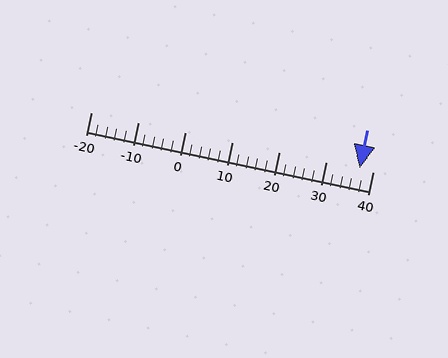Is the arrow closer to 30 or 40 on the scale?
The arrow is closer to 40.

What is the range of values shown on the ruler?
The ruler shows values from -20 to 40.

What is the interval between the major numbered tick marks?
The major tick marks are spaced 10 units apart.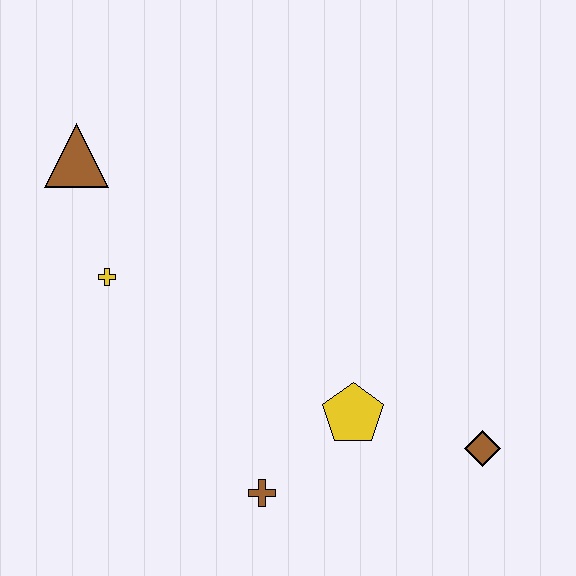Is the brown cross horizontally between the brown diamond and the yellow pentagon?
No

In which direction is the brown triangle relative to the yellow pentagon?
The brown triangle is to the left of the yellow pentagon.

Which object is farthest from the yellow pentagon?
The brown triangle is farthest from the yellow pentagon.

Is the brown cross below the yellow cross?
Yes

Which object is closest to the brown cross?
The yellow pentagon is closest to the brown cross.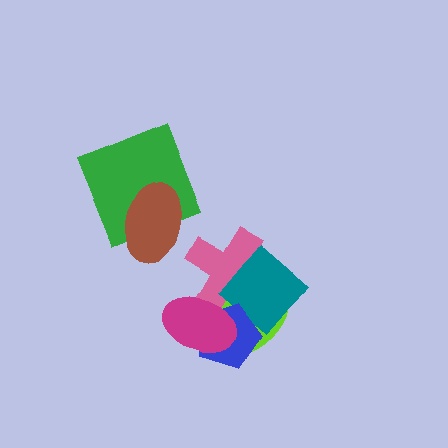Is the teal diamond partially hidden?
Yes, it is partially covered by another shape.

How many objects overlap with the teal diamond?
4 objects overlap with the teal diamond.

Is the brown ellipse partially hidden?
No, no other shape covers it.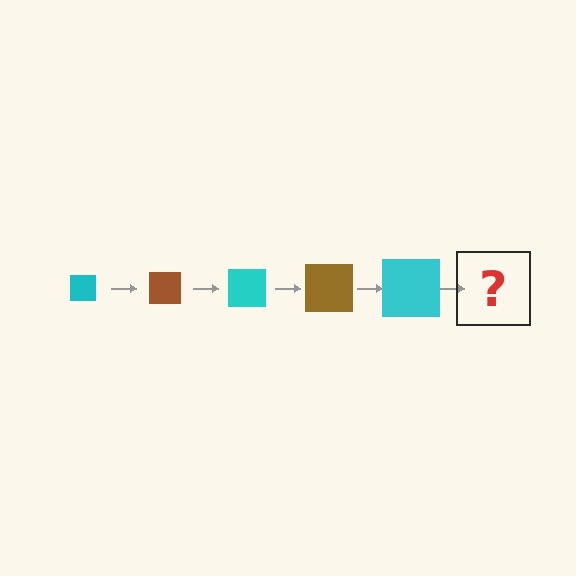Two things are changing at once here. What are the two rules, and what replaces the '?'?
The two rules are that the square grows larger each step and the color cycles through cyan and brown. The '?' should be a brown square, larger than the previous one.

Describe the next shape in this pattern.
It should be a brown square, larger than the previous one.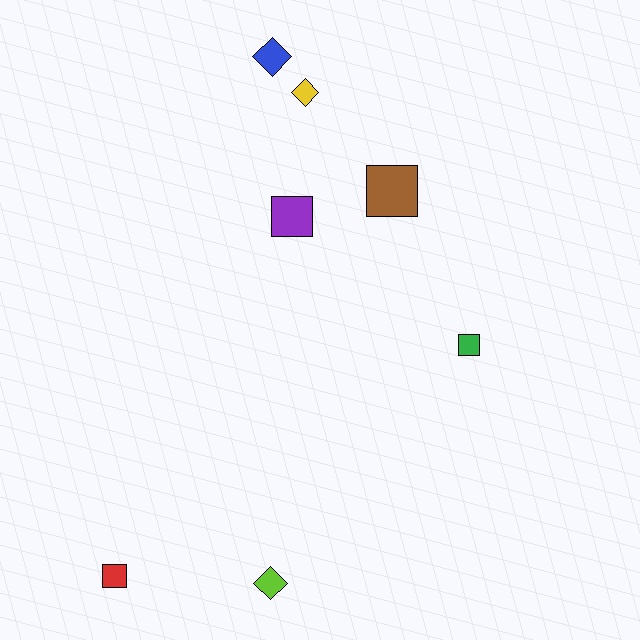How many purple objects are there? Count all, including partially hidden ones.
There is 1 purple object.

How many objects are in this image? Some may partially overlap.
There are 7 objects.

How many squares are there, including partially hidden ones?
There are 4 squares.